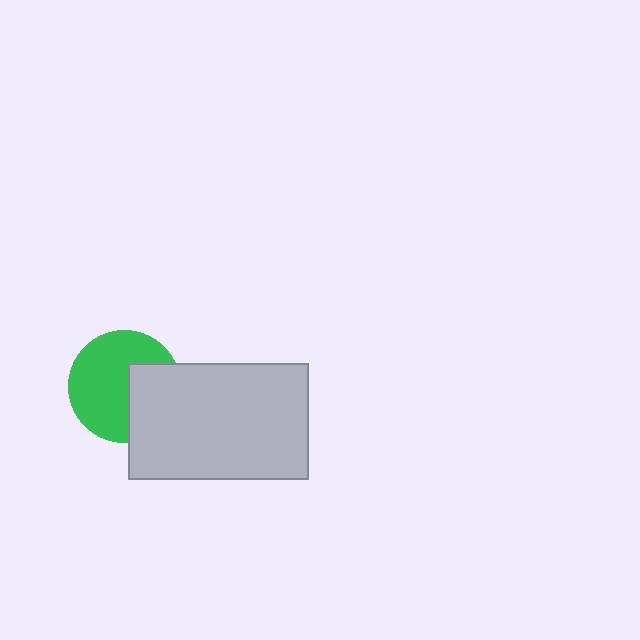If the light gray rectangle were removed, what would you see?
You would see the complete green circle.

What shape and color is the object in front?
The object in front is a light gray rectangle.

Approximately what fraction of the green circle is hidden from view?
Roughly 35% of the green circle is hidden behind the light gray rectangle.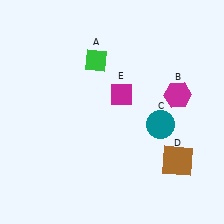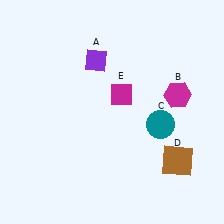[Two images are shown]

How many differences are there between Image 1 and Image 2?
There is 1 difference between the two images.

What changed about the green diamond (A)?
In Image 1, A is green. In Image 2, it changed to purple.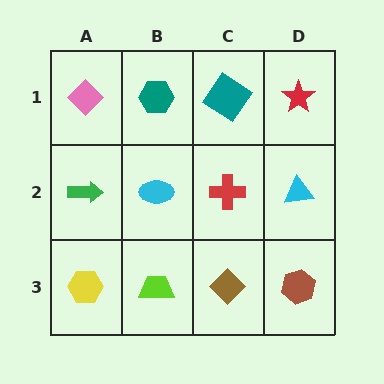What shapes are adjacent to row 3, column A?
A green arrow (row 2, column A), a lime trapezoid (row 3, column B).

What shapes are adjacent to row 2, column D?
A red star (row 1, column D), a brown hexagon (row 3, column D), a red cross (row 2, column C).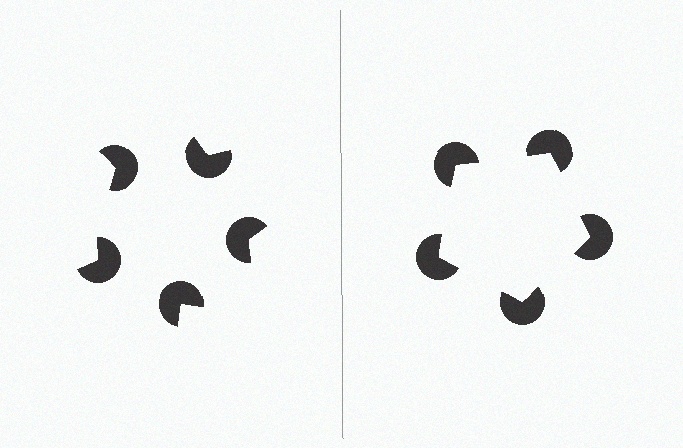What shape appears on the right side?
An illusory pentagon.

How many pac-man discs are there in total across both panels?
10 — 5 on each side.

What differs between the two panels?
The pac-man discs are positioned identically on both sides; only the wedge orientations differ. On the right they align to a pentagon; on the left they are misaligned.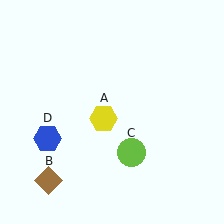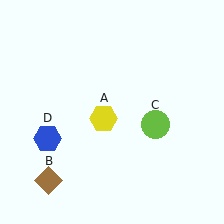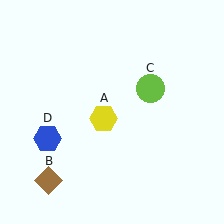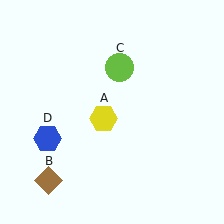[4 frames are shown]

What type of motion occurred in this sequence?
The lime circle (object C) rotated counterclockwise around the center of the scene.